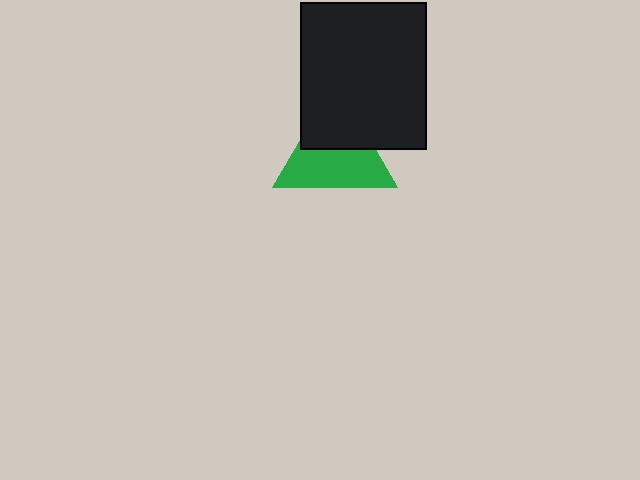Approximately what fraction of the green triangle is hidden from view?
Roughly 42% of the green triangle is hidden behind the black rectangle.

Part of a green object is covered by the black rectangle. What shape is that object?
It is a triangle.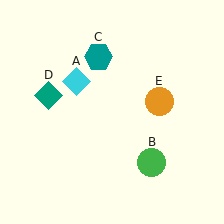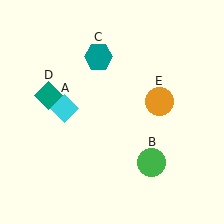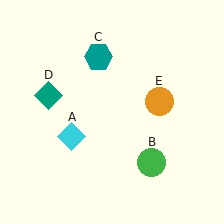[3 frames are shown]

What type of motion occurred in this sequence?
The cyan diamond (object A) rotated counterclockwise around the center of the scene.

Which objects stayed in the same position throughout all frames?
Green circle (object B) and teal hexagon (object C) and teal diamond (object D) and orange circle (object E) remained stationary.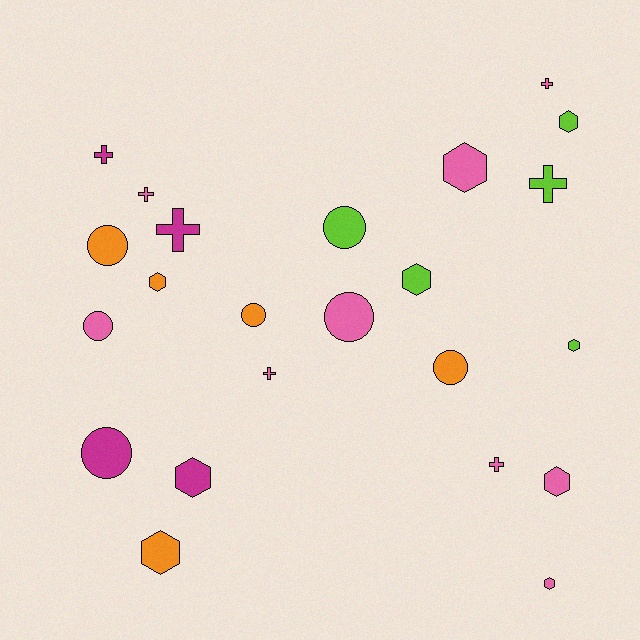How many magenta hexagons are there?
There is 1 magenta hexagon.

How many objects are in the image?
There are 23 objects.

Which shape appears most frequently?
Hexagon, with 9 objects.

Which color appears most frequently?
Pink, with 9 objects.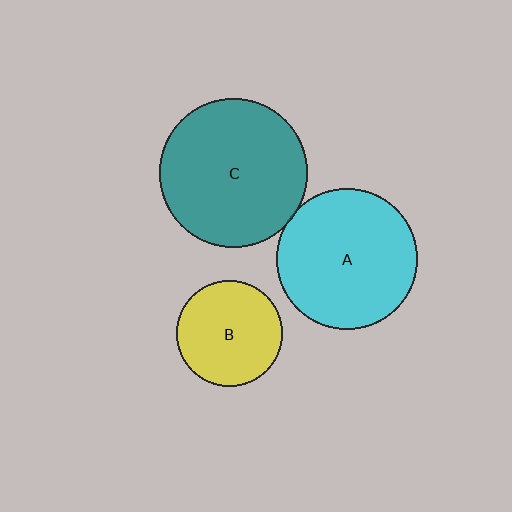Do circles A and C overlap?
Yes.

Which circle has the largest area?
Circle C (teal).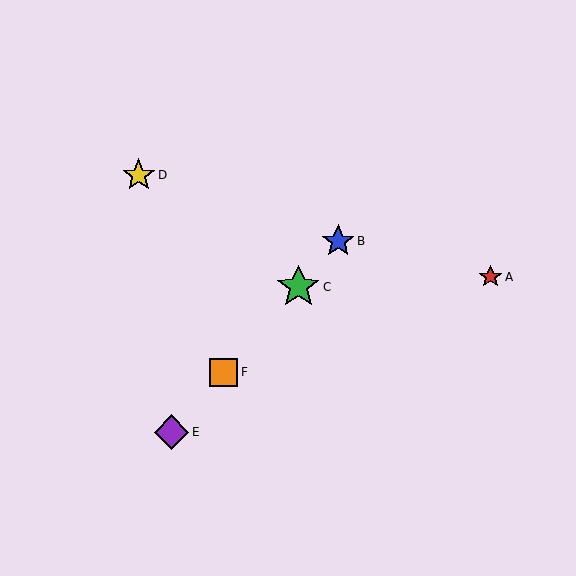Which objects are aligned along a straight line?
Objects B, C, E, F are aligned along a straight line.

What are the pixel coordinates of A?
Object A is at (490, 277).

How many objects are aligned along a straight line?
4 objects (B, C, E, F) are aligned along a straight line.